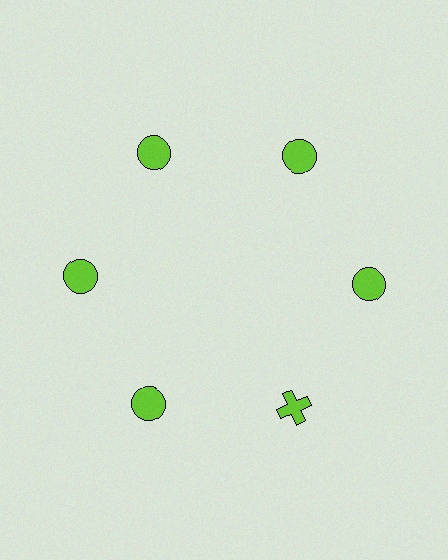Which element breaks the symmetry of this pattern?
The lime cross at roughly the 5 o'clock position breaks the symmetry. All other shapes are lime circles.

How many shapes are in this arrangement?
There are 6 shapes arranged in a ring pattern.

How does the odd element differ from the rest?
It has a different shape: cross instead of circle.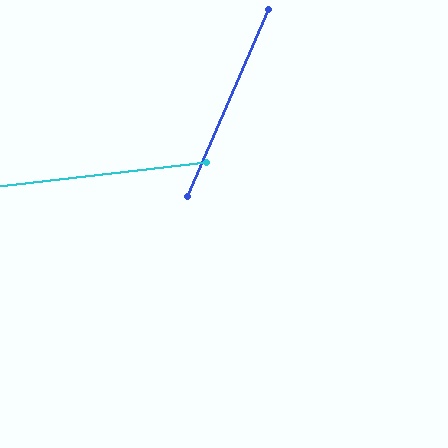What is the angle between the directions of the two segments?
Approximately 60 degrees.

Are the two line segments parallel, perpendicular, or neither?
Neither parallel nor perpendicular — they differ by about 60°.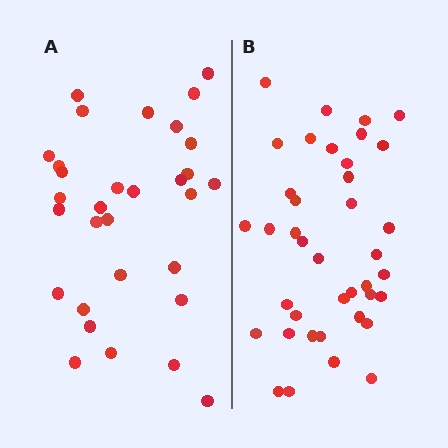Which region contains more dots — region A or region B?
Region B (the right region) has more dots.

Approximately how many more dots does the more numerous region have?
Region B has roughly 8 or so more dots than region A.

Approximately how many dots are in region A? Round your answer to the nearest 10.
About 30 dots. (The exact count is 31, which rounds to 30.)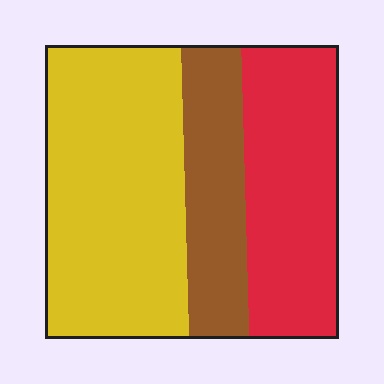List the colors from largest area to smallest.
From largest to smallest: yellow, red, brown.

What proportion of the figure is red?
Red takes up about one third (1/3) of the figure.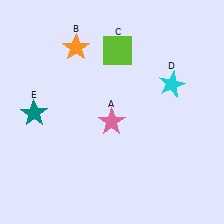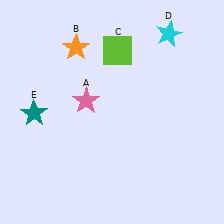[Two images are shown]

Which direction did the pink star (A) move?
The pink star (A) moved left.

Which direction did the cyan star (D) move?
The cyan star (D) moved up.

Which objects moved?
The objects that moved are: the pink star (A), the cyan star (D).